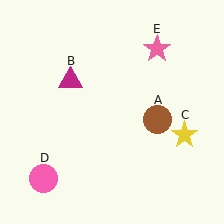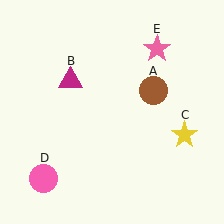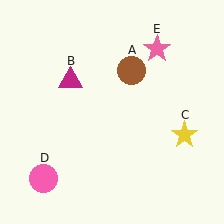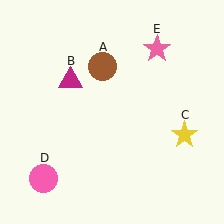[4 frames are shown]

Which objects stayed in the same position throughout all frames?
Magenta triangle (object B) and yellow star (object C) and pink circle (object D) and pink star (object E) remained stationary.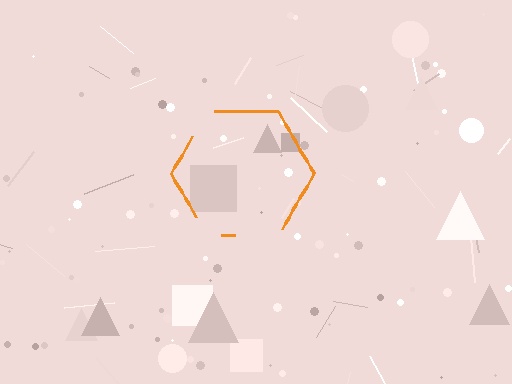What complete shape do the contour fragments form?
The contour fragments form a hexagon.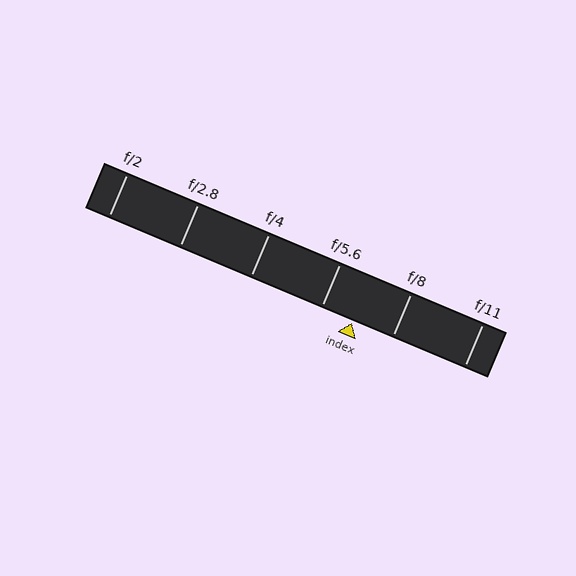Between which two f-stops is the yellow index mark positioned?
The index mark is between f/5.6 and f/8.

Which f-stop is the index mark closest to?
The index mark is closest to f/5.6.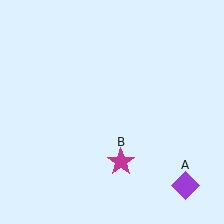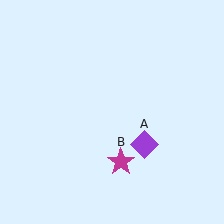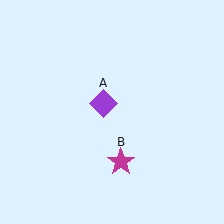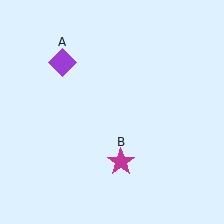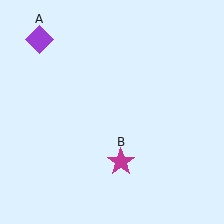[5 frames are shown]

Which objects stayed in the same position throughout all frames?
Magenta star (object B) remained stationary.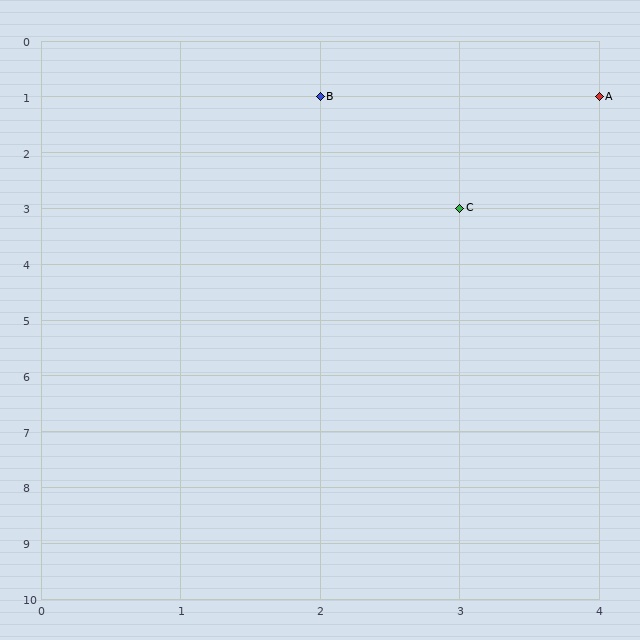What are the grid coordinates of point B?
Point B is at grid coordinates (2, 1).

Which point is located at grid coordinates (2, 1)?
Point B is at (2, 1).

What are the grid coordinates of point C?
Point C is at grid coordinates (3, 3).